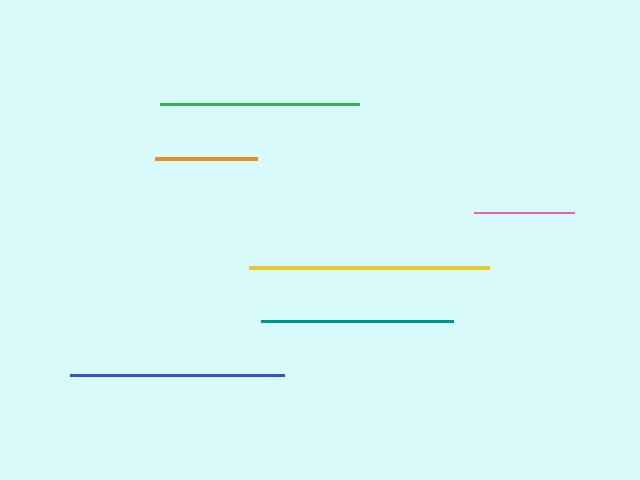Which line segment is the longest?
The yellow line is the longest at approximately 240 pixels.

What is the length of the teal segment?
The teal segment is approximately 192 pixels long.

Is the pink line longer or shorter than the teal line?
The teal line is longer than the pink line.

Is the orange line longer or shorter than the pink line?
The orange line is longer than the pink line.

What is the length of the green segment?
The green segment is approximately 199 pixels long.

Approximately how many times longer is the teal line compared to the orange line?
The teal line is approximately 1.9 times the length of the orange line.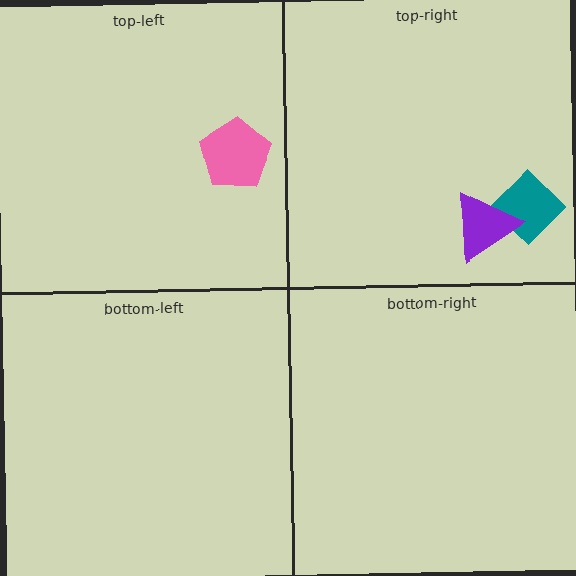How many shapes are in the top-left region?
1.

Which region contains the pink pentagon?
The top-left region.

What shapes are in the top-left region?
The pink pentagon.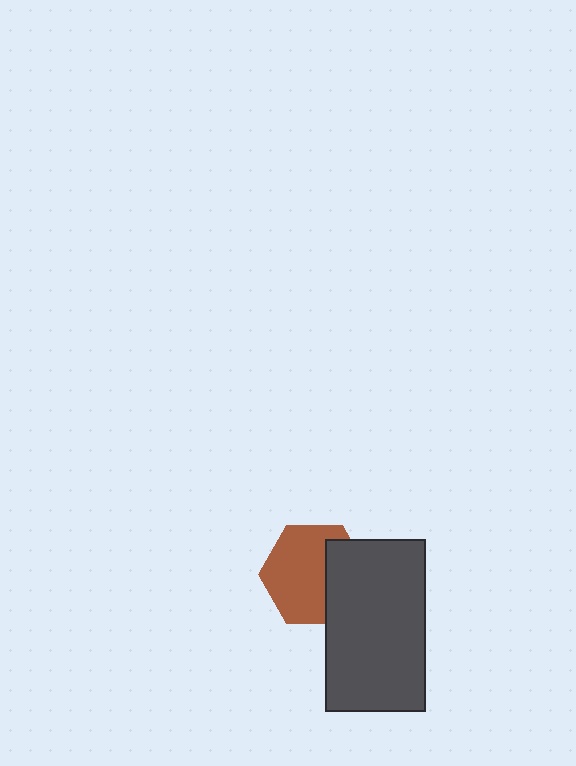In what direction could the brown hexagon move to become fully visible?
The brown hexagon could move left. That would shift it out from behind the dark gray rectangle entirely.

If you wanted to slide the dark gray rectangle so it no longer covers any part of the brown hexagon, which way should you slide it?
Slide it right — that is the most direct way to separate the two shapes.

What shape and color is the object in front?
The object in front is a dark gray rectangle.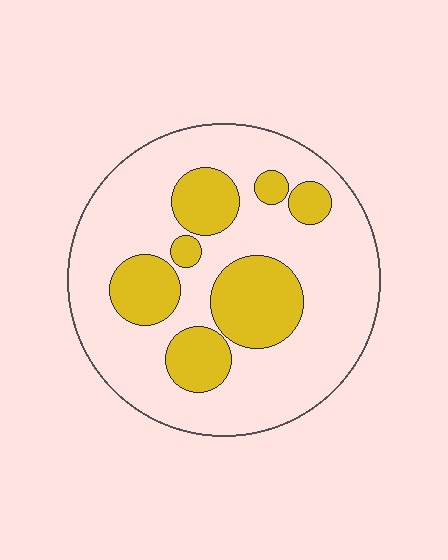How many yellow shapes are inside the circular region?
7.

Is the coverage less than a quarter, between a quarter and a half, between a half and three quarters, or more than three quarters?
Between a quarter and a half.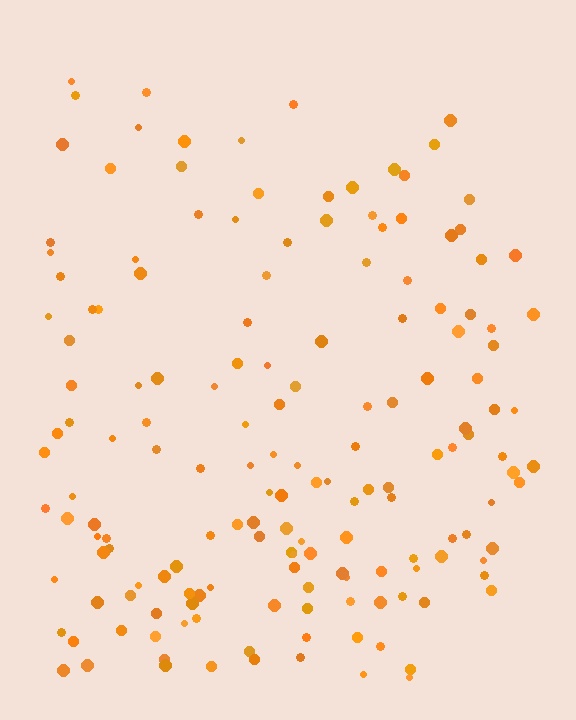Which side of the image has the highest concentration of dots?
The bottom.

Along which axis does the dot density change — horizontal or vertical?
Vertical.